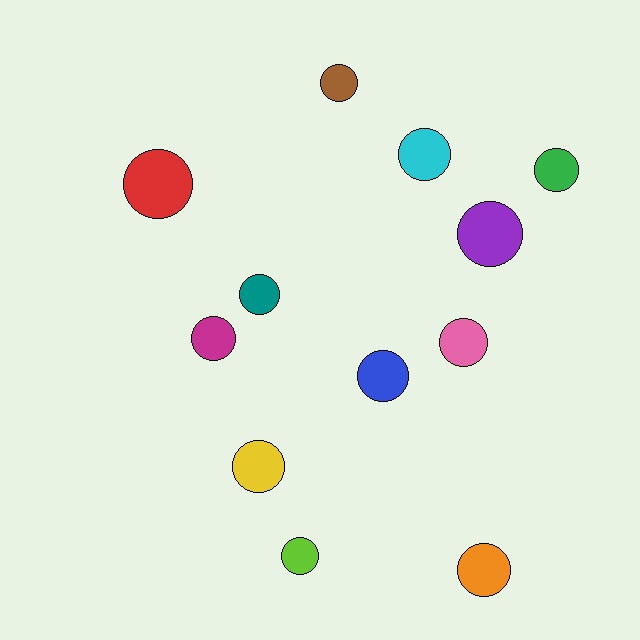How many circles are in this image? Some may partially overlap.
There are 12 circles.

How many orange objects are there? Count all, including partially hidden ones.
There is 1 orange object.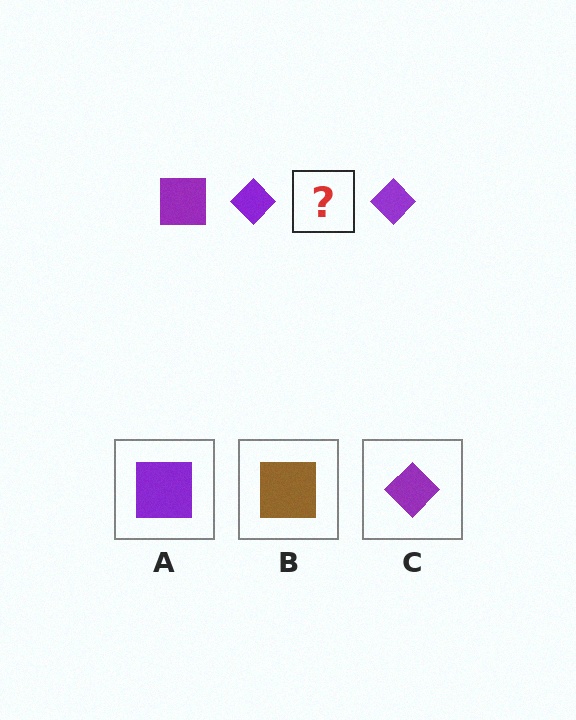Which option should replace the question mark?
Option A.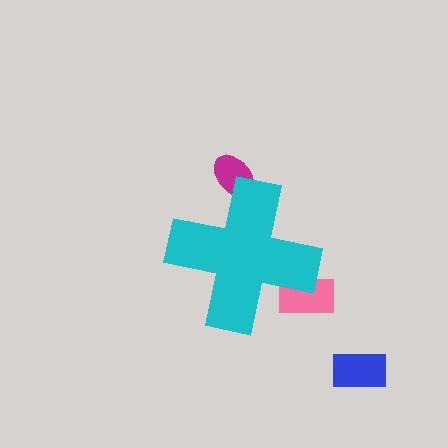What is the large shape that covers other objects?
A cyan cross.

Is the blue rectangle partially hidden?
No, the blue rectangle is fully visible.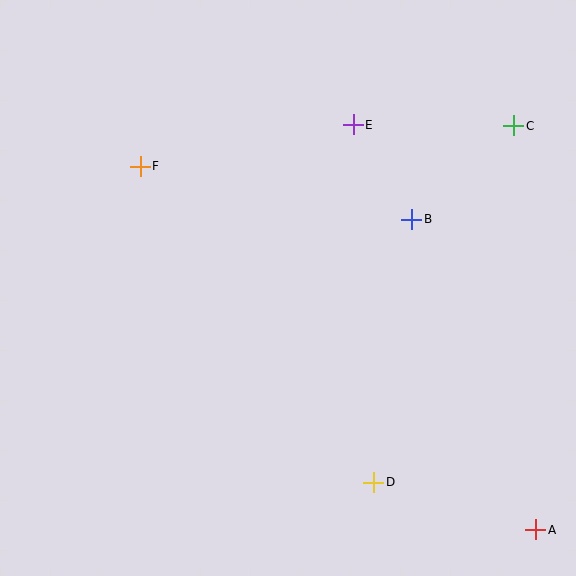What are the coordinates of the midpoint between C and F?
The midpoint between C and F is at (327, 146).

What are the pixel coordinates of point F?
Point F is at (140, 166).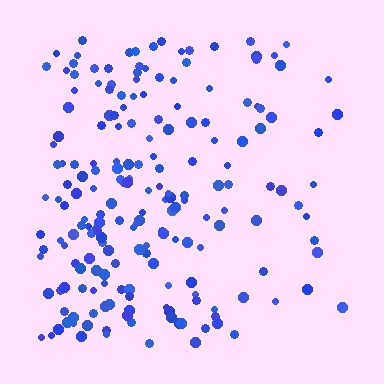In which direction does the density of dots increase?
From right to left, with the left side densest.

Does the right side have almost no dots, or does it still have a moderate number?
Still a moderate number, just noticeably fewer than the left.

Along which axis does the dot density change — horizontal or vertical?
Horizontal.